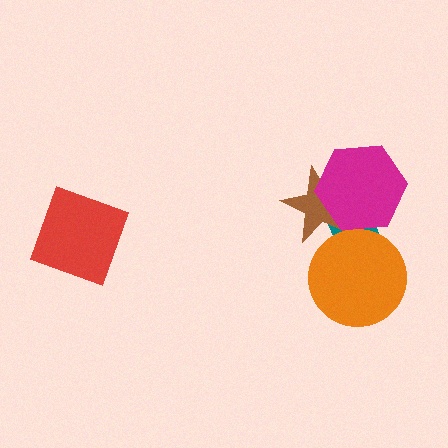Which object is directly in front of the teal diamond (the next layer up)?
The brown star is directly in front of the teal diamond.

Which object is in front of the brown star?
The magenta hexagon is in front of the brown star.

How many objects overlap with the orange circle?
1 object overlaps with the orange circle.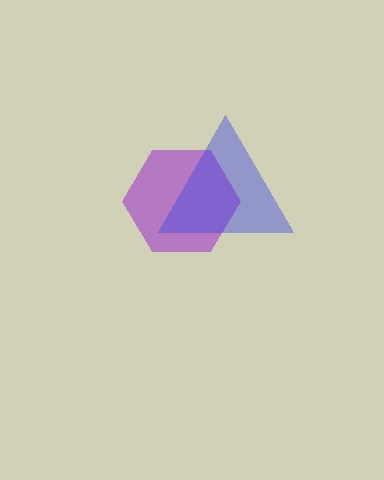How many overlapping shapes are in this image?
There are 2 overlapping shapes in the image.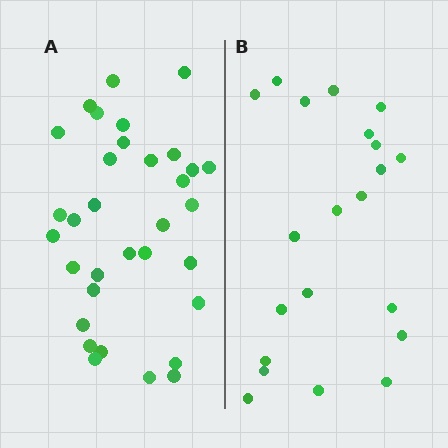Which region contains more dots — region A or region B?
Region A (the left region) has more dots.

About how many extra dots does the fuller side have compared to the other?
Region A has roughly 12 or so more dots than region B.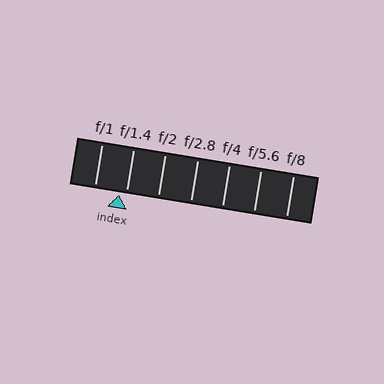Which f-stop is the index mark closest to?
The index mark is closest to f/1.4.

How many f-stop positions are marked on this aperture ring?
There are 7 f-stop positions marked.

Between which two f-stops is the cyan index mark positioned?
The index mark is between f/1 and f/1.4.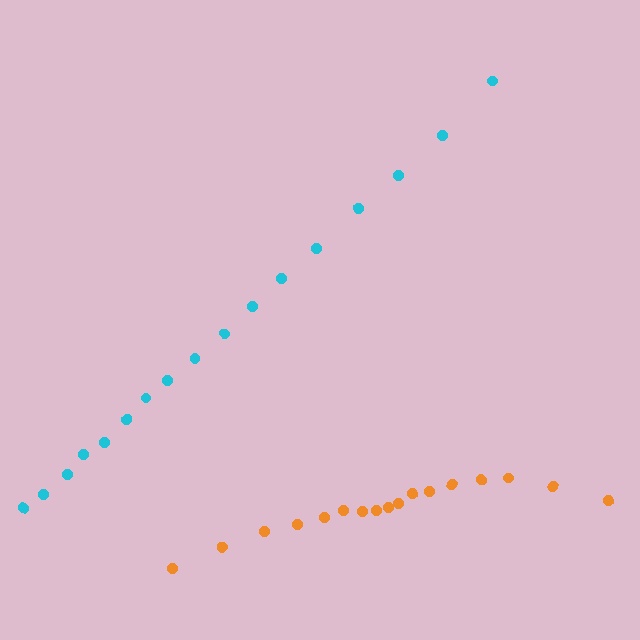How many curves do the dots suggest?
There are 2 distinct paths.